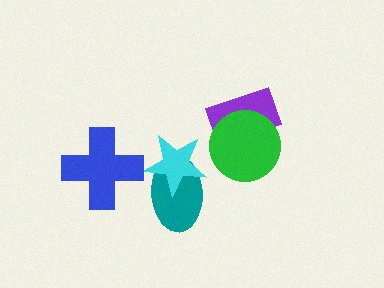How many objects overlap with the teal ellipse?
1 object overlaps with the teal ellipse.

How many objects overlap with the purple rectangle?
1 object overlaps with the purple rectangle.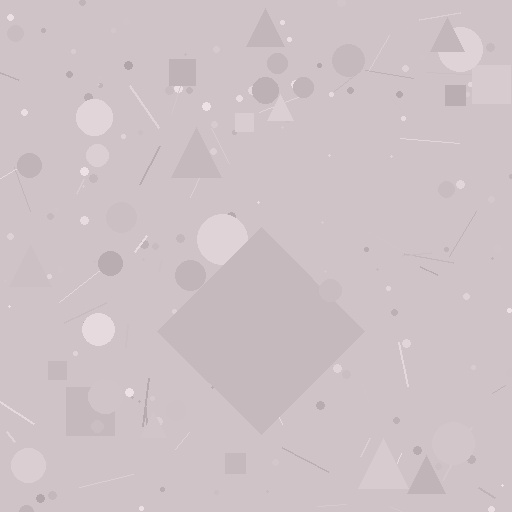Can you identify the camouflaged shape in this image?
The camouflaged shape is a diamond.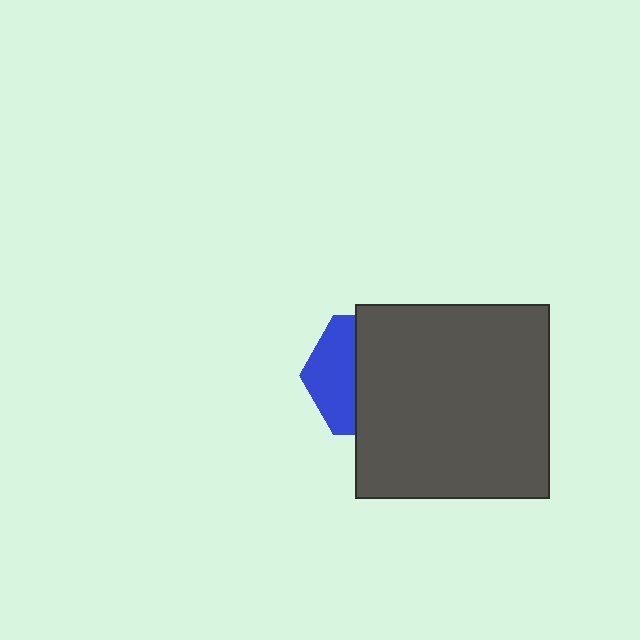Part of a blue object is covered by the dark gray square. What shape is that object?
It is a hexagon.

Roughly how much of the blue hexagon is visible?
A small part of it is visible (roughly 38%).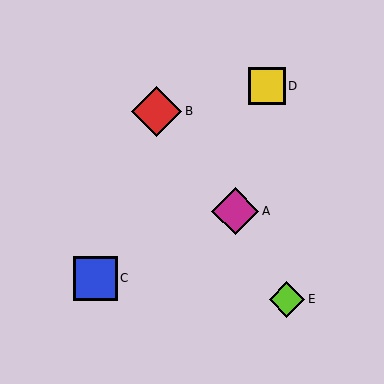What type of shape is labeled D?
Shape D is a yellow square.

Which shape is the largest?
The red diamond (labeled B) is the largest.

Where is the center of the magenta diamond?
The center of the magenta diamond is at (235, 211).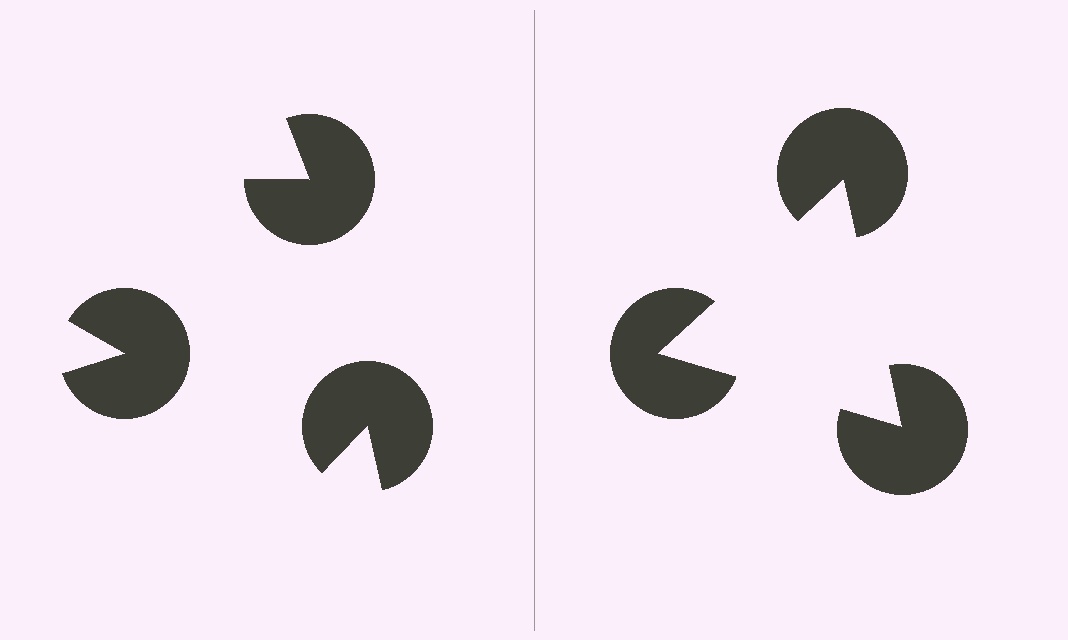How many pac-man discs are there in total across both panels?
6 — 3 on each side.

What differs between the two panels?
The pac-man discs are positioned identically on both sides; only the wedge orientations differ. On the right they align to a triangle; on the left they are misaligned.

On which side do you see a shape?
An illusory triangle appears on the right side. On the left side the wedge cuts are rotated, so no coherent shape forms.